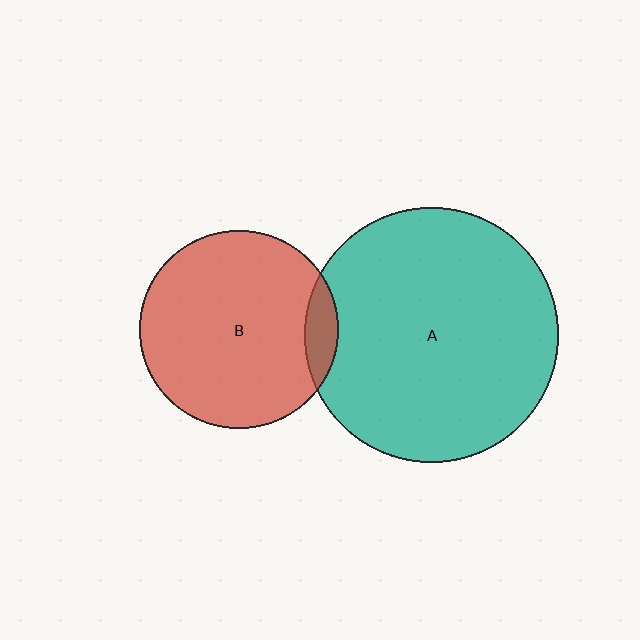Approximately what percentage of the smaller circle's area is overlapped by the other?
Approximately 10%.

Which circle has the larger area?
Circle A (teal).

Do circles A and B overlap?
Yes.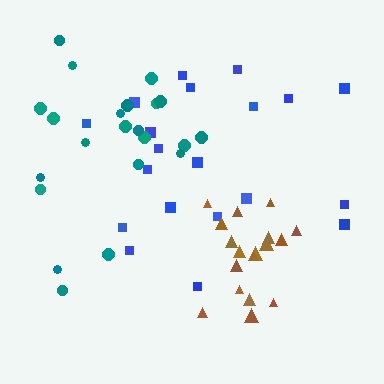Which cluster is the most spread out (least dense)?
Blue.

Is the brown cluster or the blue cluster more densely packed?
Brown.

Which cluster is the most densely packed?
Brown.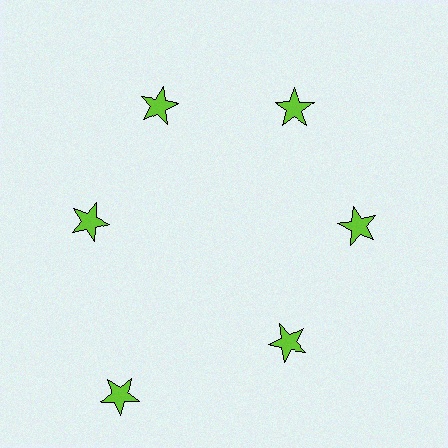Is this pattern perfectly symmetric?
No. The 6 lime stars are arranged in a ring, but one element near the 7 o'clock position is pushed outward from the center, breaking the 6-fold rotational symmetry.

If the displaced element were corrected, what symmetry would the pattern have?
It would have 6-fold rotational symmetry — the pattern would map onto itself every 60 degrees.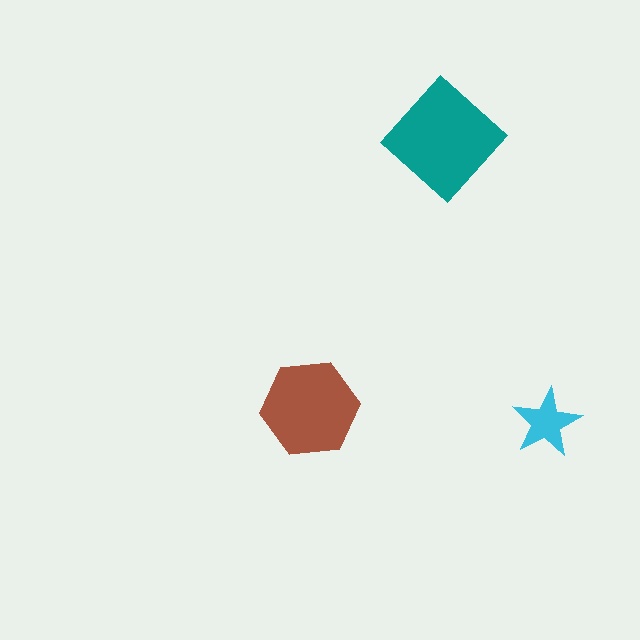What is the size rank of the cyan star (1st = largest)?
3rd.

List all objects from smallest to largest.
The cyan star, the brown hexagon, the teal diamond.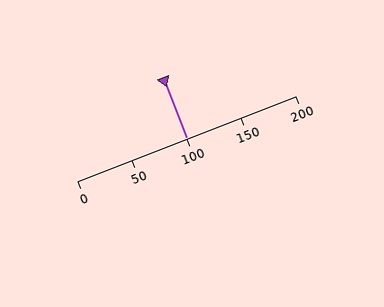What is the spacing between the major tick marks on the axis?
The major ticks are spaced 50 apart.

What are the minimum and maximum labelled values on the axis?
The axis runs from 0 to 200.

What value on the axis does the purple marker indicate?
The marker indicates approximately 100.